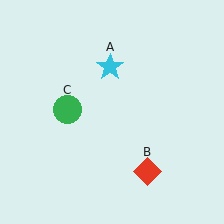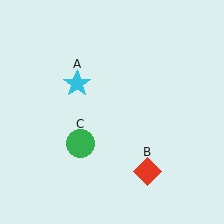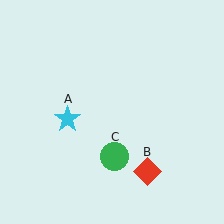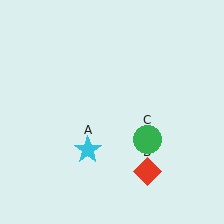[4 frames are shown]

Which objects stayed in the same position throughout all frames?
Red diamond (object B) remained stationary.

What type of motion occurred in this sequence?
The cyan star (object A), green circle (object C) rotated counterclockwise around the center of the scene.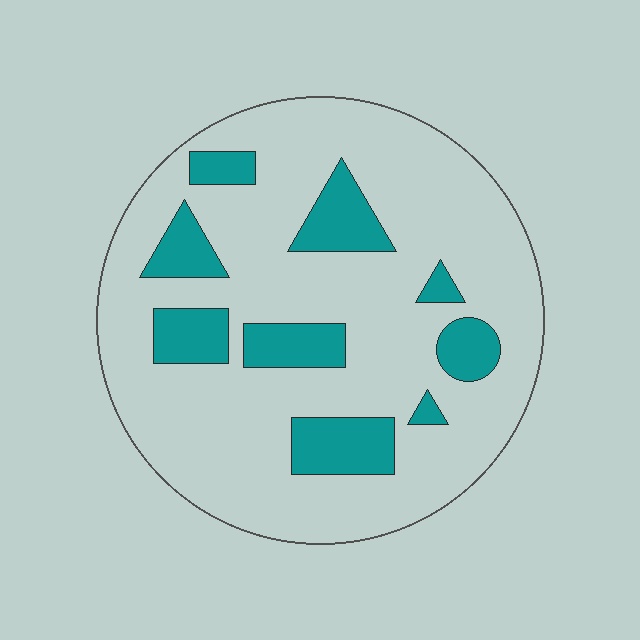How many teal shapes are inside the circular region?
9.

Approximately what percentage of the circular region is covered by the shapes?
Approximately 20%.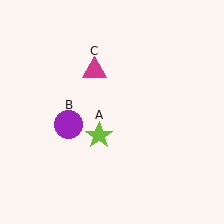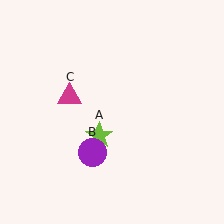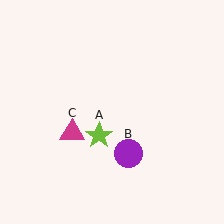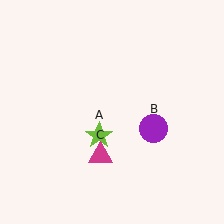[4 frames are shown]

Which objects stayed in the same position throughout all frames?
Lime star (object A) remained stationary.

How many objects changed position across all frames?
2 objects changed position: purple circle (object B), magenta triangle (object C).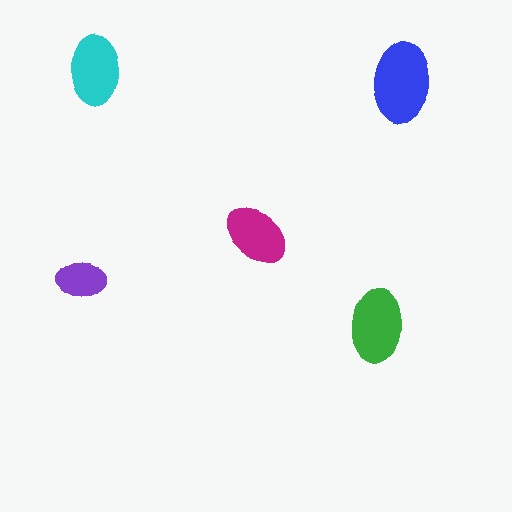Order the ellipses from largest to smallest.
the blue one, the green one, the cyan one, the magenta one, the purple one.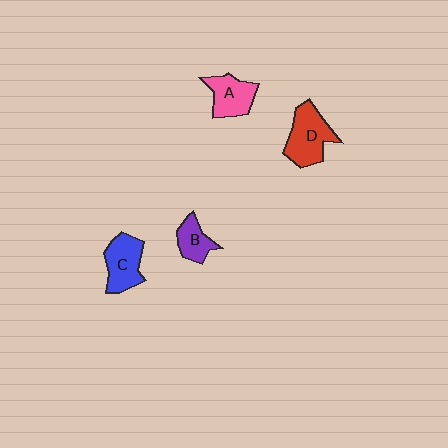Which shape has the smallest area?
Shape B (purple).